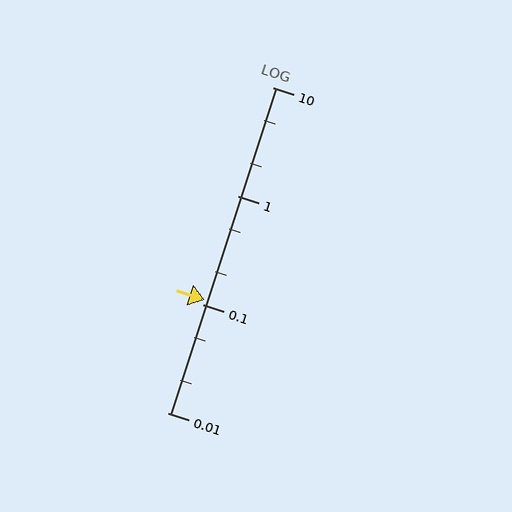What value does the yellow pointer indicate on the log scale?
The pointer indicates approximately 0.11.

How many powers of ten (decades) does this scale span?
The scale spans 3 decades, from 0.01 to 10.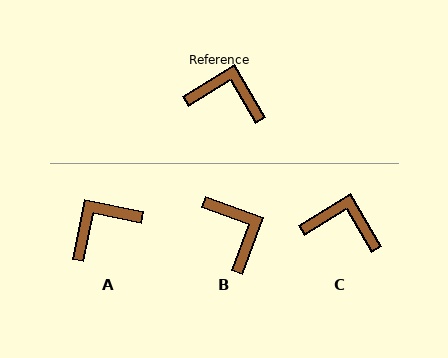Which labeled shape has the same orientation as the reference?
C.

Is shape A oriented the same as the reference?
No, it is off by about 48 degrees.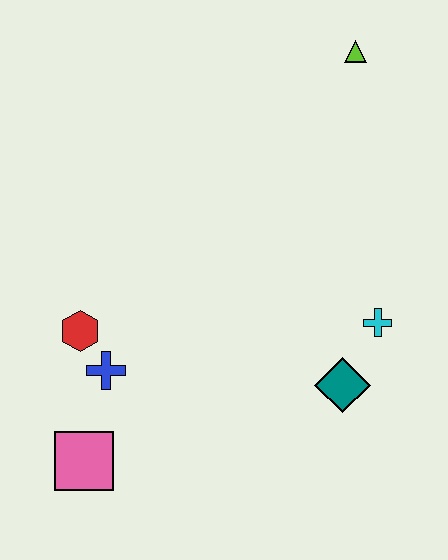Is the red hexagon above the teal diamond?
Yes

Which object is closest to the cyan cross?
The teal diamond is closest to the cyan cross.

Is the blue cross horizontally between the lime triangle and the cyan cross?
No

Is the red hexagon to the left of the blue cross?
Yes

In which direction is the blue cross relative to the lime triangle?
The blue cross is below the lime triangle.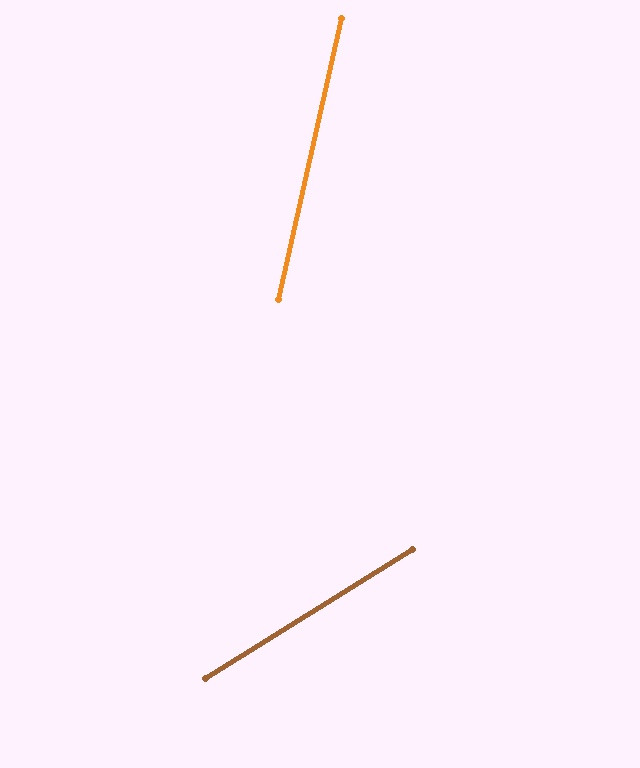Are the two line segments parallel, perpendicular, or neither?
Neither parallel nor perpendicular — they differ by about 45°.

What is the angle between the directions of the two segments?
Approximately 45 degrees.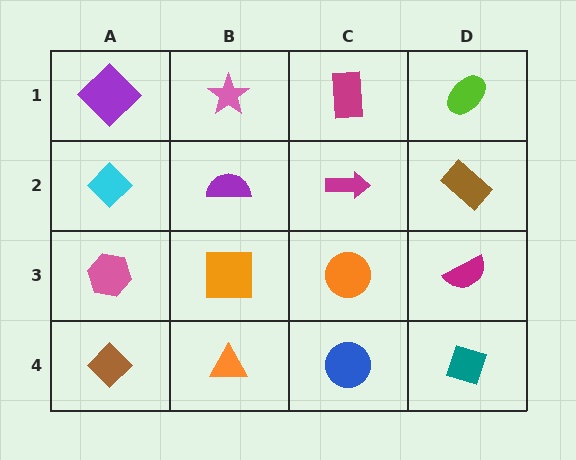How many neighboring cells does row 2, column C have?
4.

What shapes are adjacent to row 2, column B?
A pink star (row 1, column B), an orange square (row 3, column B), a cyan diamond (row 2, column A), a magenta arrow (row 2, column C).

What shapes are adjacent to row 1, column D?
A brown rectangle (row 2, column D), a magenta rectangle (row 1, column C).